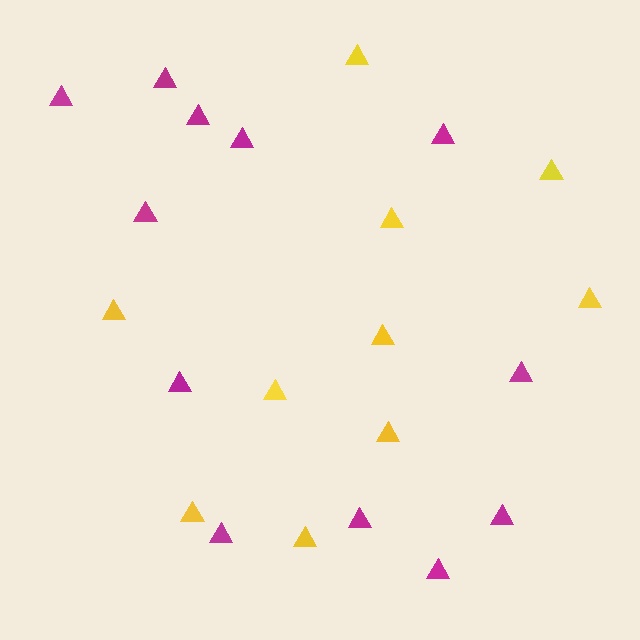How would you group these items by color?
There are 2 groups: one group of magenta triangles (12) and one group of yellow triangles (10).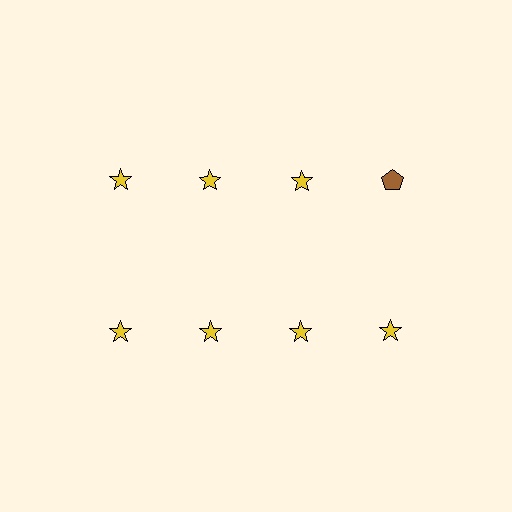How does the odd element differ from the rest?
It differs in both color (brown instead of yellow) and shape (pentagon instead of star).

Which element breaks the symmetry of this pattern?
The brown pentagon in the top row, second from right column breaks the symmetry. All other shapes are yellow stars.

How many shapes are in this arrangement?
There are 8 shapes arranged in a grid pattern.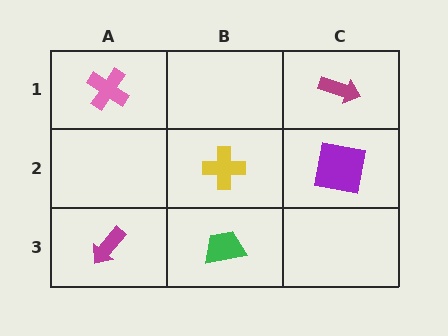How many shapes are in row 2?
2 shapes.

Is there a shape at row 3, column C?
No, that cell is empty.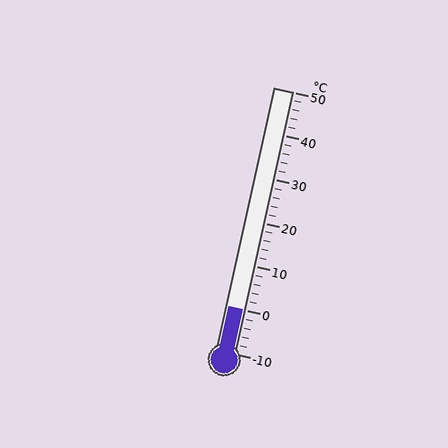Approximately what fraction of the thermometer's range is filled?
The thermometer is filled to approximately 15% of its range.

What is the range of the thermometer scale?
The thermometer scale ranges from -10°C to 50°C.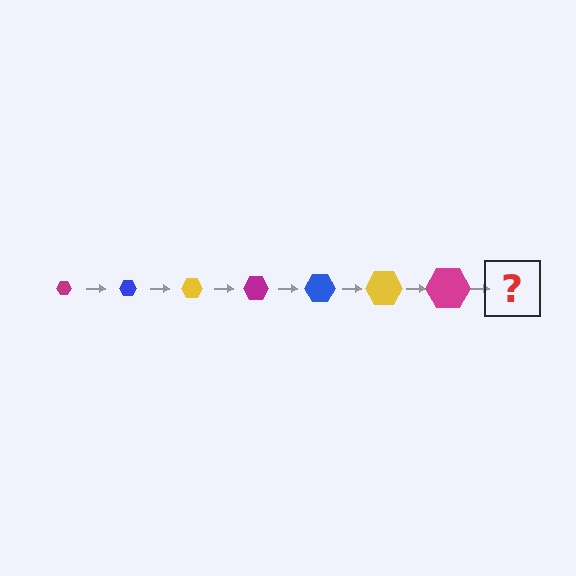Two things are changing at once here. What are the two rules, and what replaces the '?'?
The two rules are that the hexagon grows larger each step and the color cycles through magenta, blue, and yellow. The '?' should be a blue hexagon, larger than the previous one.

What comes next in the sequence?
The next element should be a blue hexagon, larger than the previous one.